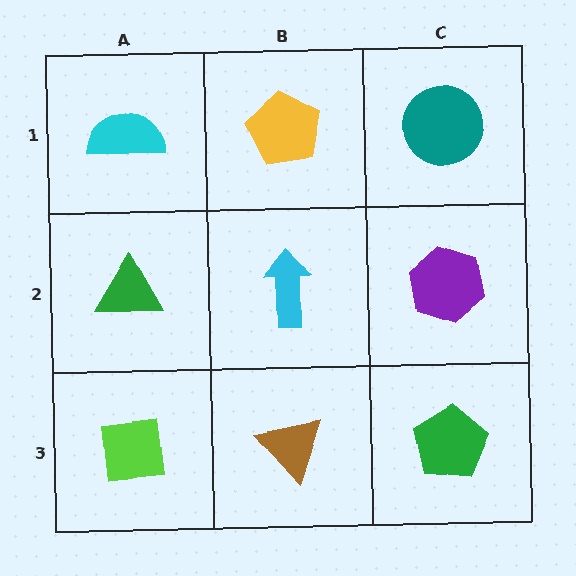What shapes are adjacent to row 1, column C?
A purple hexagon (row 2, column C), a yellow pentagon (row 1, column B).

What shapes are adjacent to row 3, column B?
A cyan arrow (row 2, column B), a lime square (row 3, column A), a green pentagon (row 3, column C).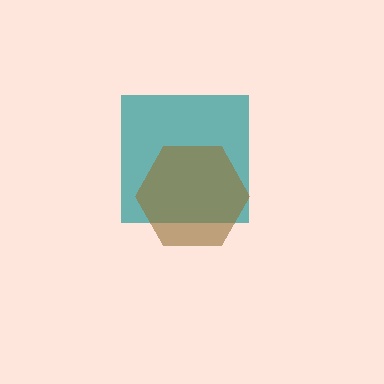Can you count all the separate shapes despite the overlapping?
Yes, there are 2 separate shapes.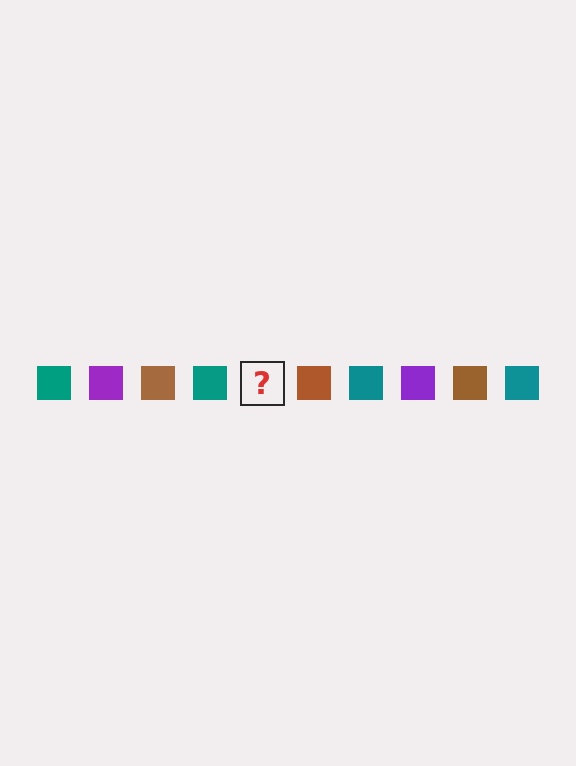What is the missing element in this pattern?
The missing element is a purple square.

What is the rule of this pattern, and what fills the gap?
The rule is that the pattern cycles through teal, purple, brown squares. The gap should be filled with a purple square.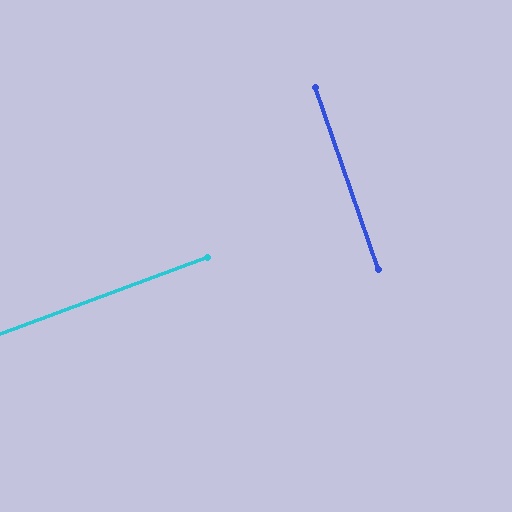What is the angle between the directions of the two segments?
Approximately 89 degrees.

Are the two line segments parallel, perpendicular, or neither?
Perpendicular — they meet at approximately 89°.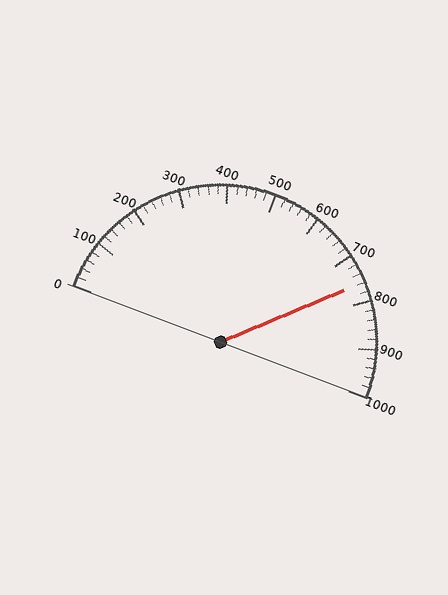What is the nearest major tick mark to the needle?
The nearest major tick mark is 800.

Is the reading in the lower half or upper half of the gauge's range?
The reading is in the upper half of the range (0 to 1000).